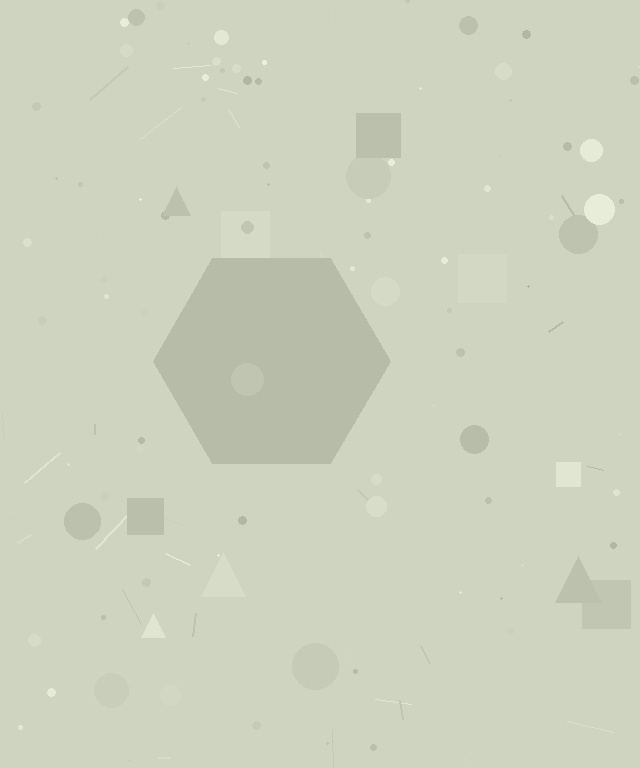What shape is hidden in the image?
A hexagon is hidden in the image.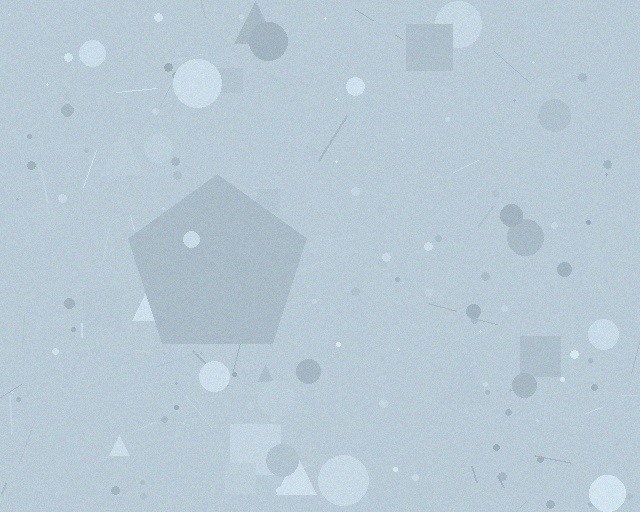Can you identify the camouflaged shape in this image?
The camouflaged shape is a pentagon.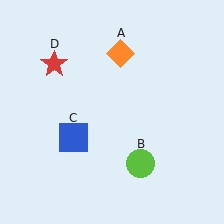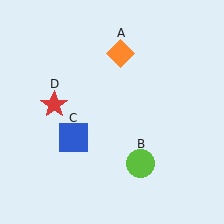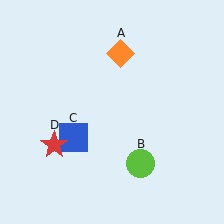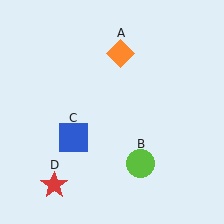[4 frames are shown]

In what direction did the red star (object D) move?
The red star (object D) moved down.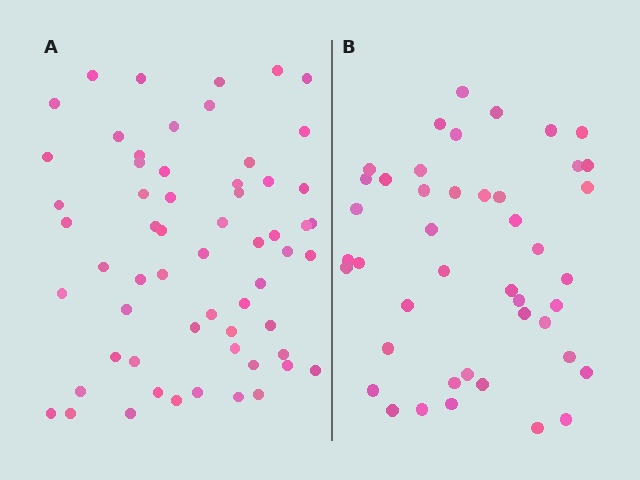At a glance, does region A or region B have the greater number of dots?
Region A (the left region) has more dots.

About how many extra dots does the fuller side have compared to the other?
Region A has approximately 15 more dots than region B.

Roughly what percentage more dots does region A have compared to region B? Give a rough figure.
About 35% more.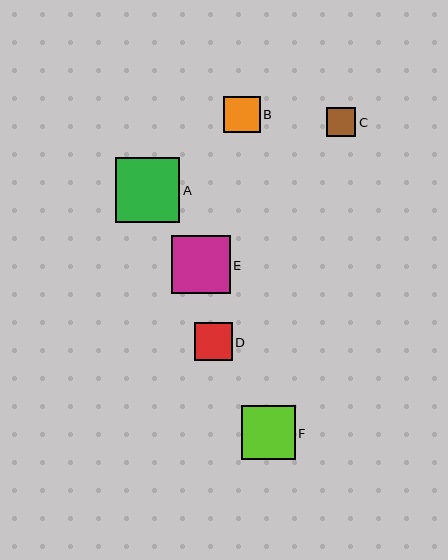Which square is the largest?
Square A is the largest with a size of approximately 64 pixels.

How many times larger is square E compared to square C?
Square E is approximately 2.0 times the size of square C.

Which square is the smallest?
Square C is the smallest with a size of approximately 29 pixels.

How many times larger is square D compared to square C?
Square D is approximately 1.3 times the size of square C.